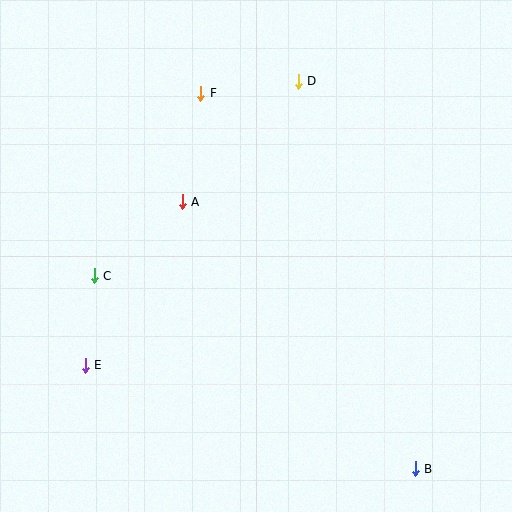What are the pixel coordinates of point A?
Point A is at (182, 202).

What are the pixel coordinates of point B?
Point B is at (415, 469).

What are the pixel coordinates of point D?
Point D is at (298, 81).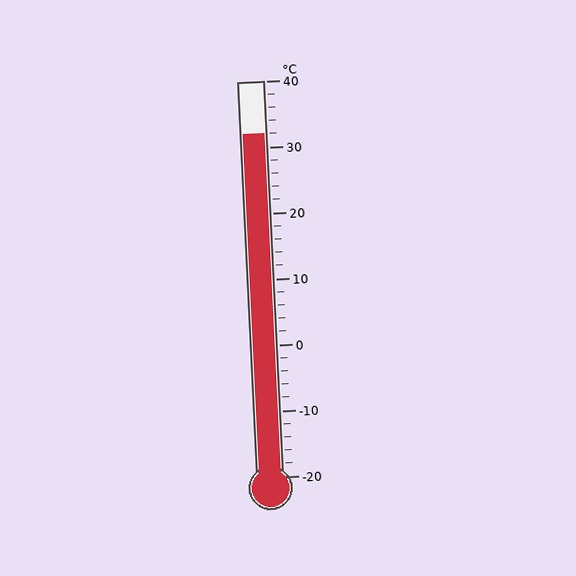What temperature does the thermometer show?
The thermometer shows approximately 32°C.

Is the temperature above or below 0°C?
The temperature is above 0°C.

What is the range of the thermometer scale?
The thermometer scale ranges from -20°C to 40°C.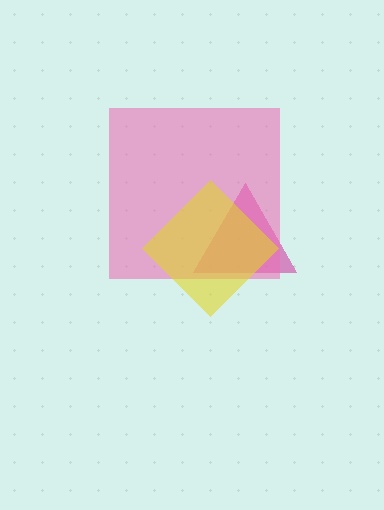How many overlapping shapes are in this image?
There are 3 overlapping shapes in the image.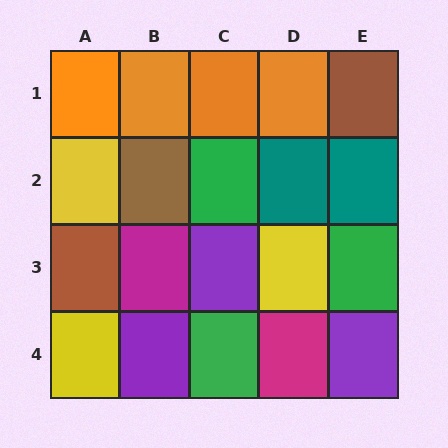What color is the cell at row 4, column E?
Purple.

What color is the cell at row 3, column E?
Green.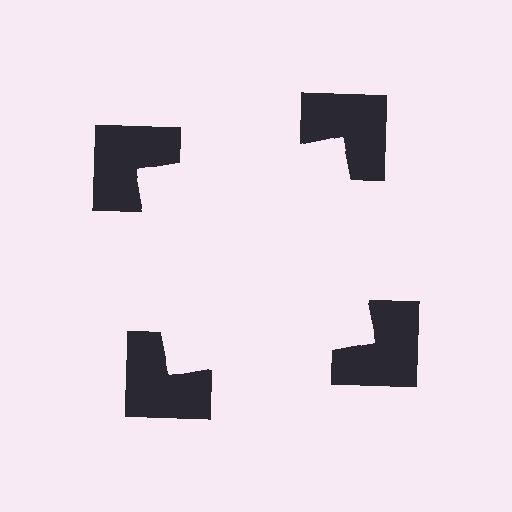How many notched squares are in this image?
There are 4 — one at each vertex of the illusory square.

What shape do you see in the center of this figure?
An illusory square — its edges are inferred from the aligned wedge cuts in the notched squares, not physically drawn.